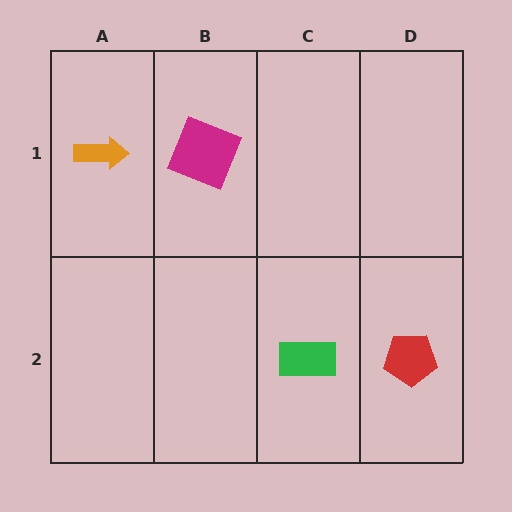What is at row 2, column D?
A red pentagon.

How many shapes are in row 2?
2 shapes.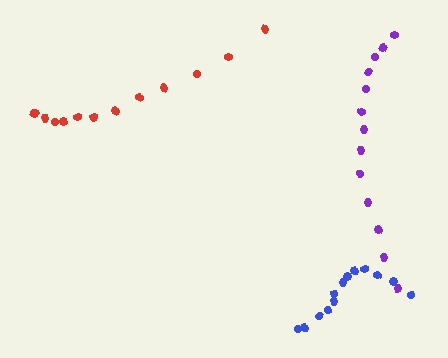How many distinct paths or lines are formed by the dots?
There are 3 distinct paths.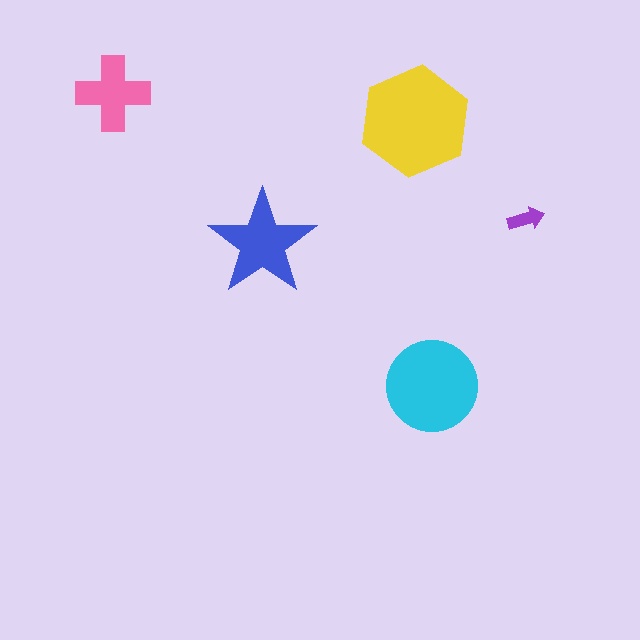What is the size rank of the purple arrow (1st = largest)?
5th.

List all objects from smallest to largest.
The purple arrow, the pink cross, the blue star, the cyan circle, the yellow hexagon.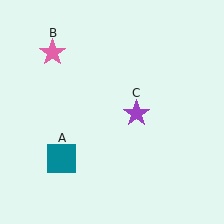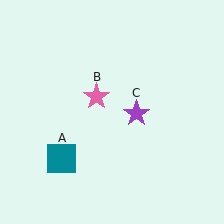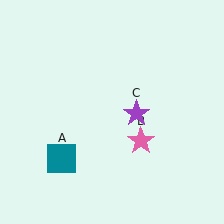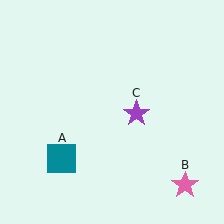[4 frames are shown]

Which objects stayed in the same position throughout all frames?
Teal square (object A) and purple star (object C) remained stationary.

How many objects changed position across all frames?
1 object changed position: pink star (object B).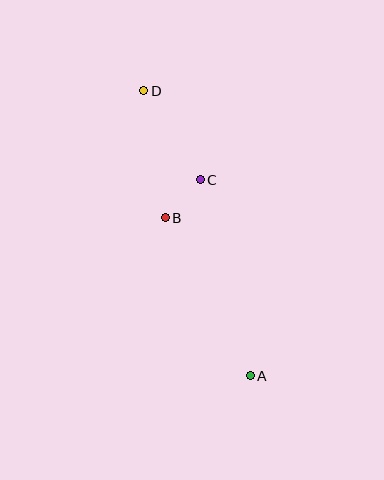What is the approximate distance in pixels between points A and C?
The distance between A and C is approximately 202 pixels.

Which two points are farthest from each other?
Points A and D are farthest from each other.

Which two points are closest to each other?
Points B and C are closest to each other.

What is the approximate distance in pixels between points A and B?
The distance between A and B is approximately 179 pixels.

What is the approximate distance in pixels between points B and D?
The distance between B and D is approximately 129 pixels.